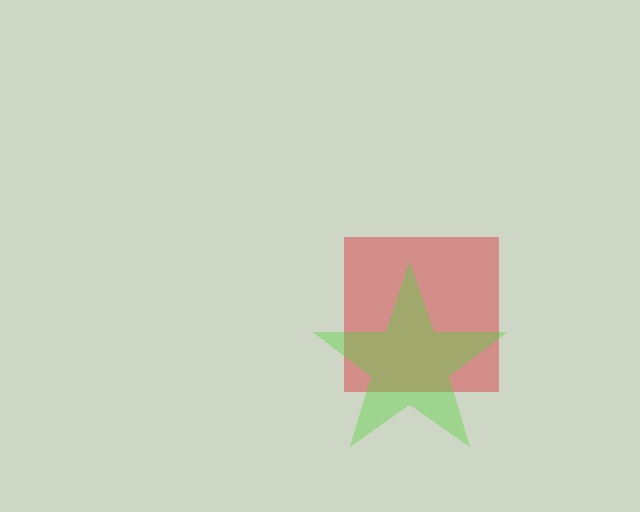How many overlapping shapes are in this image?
There are 2 overlapping shapes in the image.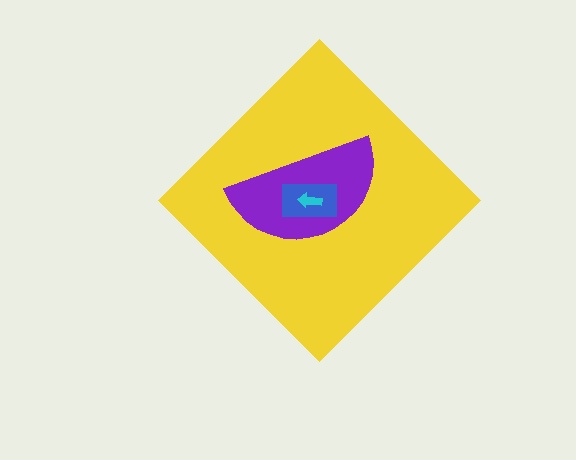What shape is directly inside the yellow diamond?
The purple semicircle.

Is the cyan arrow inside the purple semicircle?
Yes.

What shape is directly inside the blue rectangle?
The cyan arrow.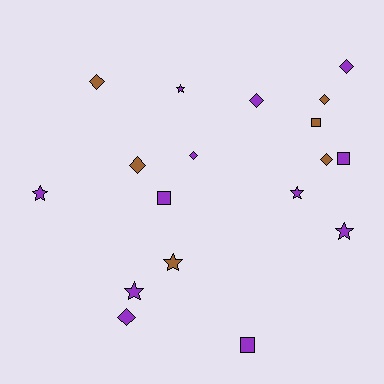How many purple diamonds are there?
There are 4 purple diamonds.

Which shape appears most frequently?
Diamond, with 8 objects.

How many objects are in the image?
There are 18 objects.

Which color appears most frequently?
Purple, with 12 objects.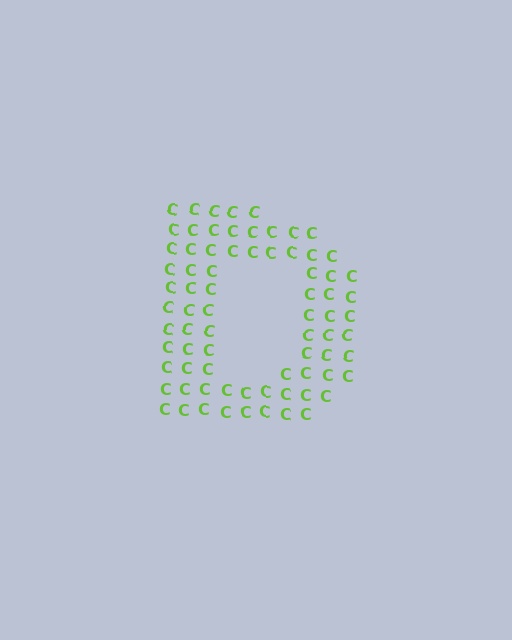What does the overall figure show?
The overall figure shows the letter D.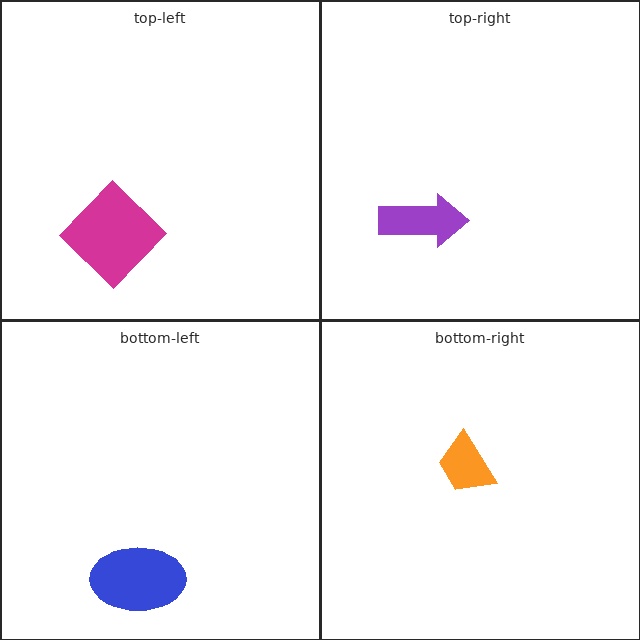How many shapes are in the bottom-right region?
1.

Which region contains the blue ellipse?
The bottom-left region.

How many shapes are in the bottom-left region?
1.